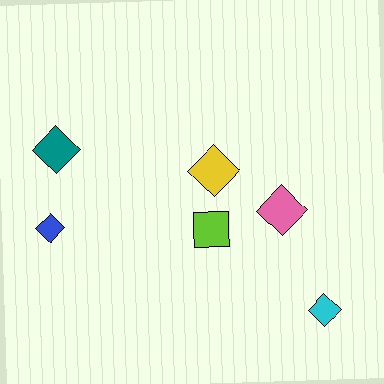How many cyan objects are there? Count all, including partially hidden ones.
There is 1 cyan object.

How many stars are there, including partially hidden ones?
There are no stars.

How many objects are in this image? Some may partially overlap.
There are 6 objects.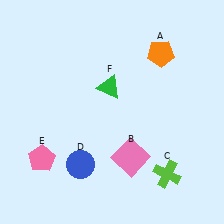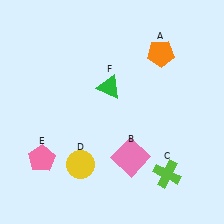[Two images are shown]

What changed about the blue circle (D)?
In Image 1, D is blue. In Image 2, it changed to yellow.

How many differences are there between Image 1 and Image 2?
There is 1 difference between the two images.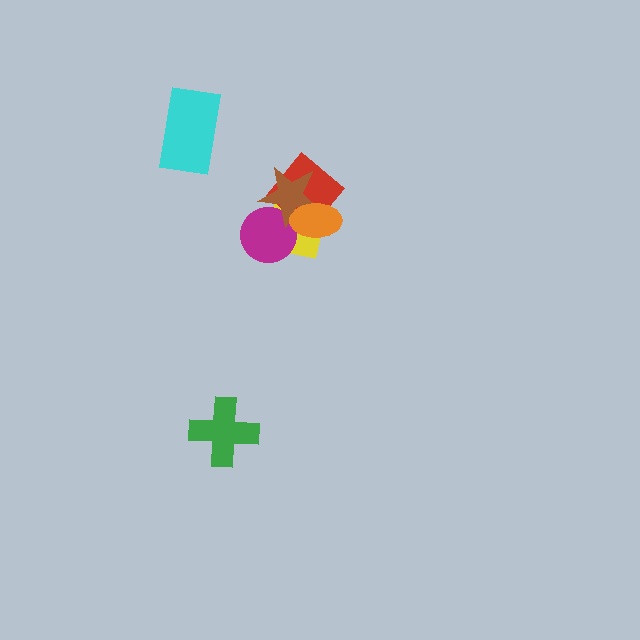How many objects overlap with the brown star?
4 objects overlap with the brown star.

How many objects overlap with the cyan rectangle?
0 objects overlap with the cyan rectangle.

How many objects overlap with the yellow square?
4 objects overlap with the yellow square.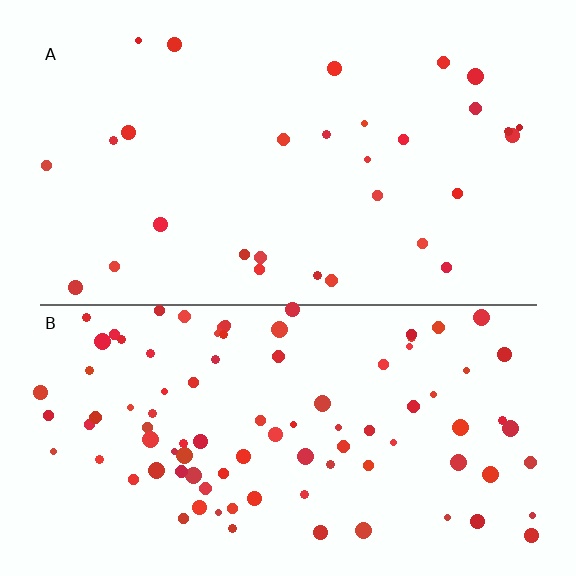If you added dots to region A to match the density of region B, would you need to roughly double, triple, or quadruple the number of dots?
Approximately triple.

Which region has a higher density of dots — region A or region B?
B (the bottom).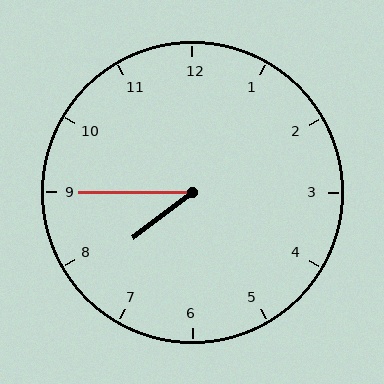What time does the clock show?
7:45.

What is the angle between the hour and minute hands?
Approximately 38 degrees.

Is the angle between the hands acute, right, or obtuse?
It is acute.